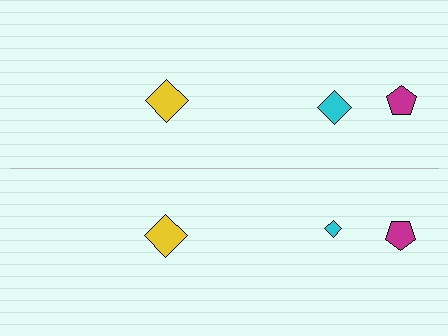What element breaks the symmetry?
The cyan diamond on the bottom side has a different size than its mirror counterpart.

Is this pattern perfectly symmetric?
No, the pattern is not perfectly symmetric. The cyan diamond on the bottom side has a different size than its mirror counterpart.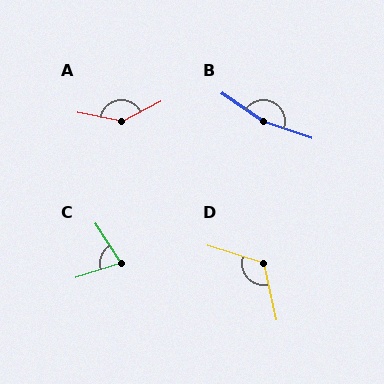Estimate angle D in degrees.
Approximately 120 degrees.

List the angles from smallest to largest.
C (75°), D (120°), A (141°), B (164°).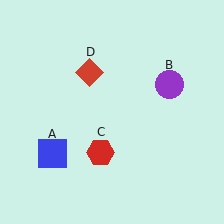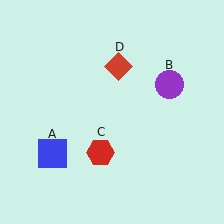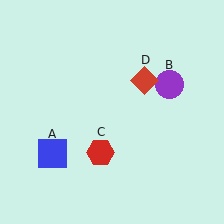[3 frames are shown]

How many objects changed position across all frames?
1 object changed position: red diamond (object D).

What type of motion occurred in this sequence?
The red diamond (object D) rotated clockwise around the center of the scene.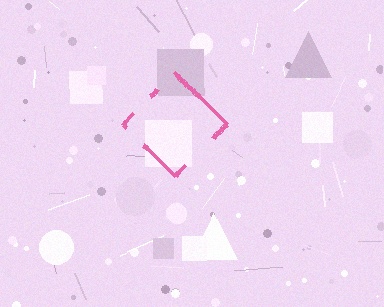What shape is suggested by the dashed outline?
The dashed outline suggests a diamond.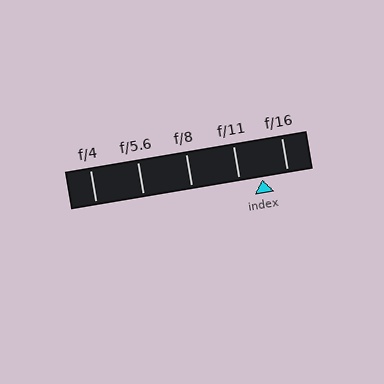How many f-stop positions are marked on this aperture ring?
There are 5 f-stop positions marked.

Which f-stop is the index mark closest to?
The index mark is closest to f/11.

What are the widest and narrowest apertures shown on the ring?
The widest aperture shown is f/4 and the narrowest is f/16.